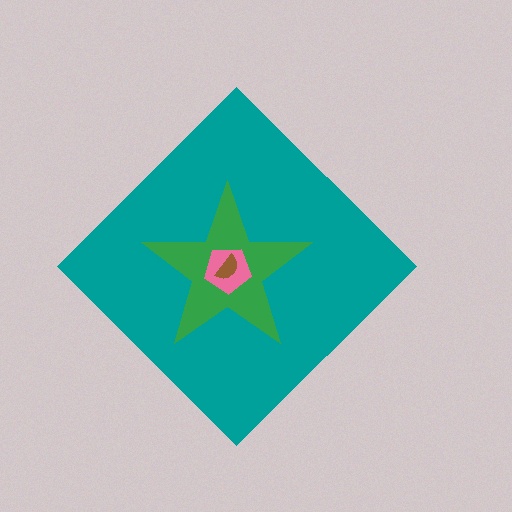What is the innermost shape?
The brown semicircle.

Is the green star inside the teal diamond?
Yes.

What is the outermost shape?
The teal diamond.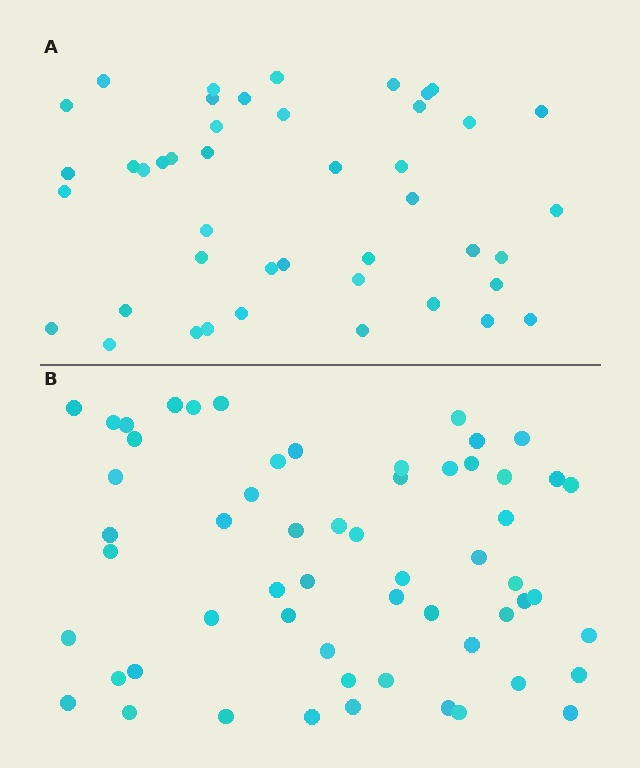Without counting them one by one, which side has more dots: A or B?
Region B (the bottom region) has more dots.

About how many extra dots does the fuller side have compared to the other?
Region B has approximately 15 more dots than region A.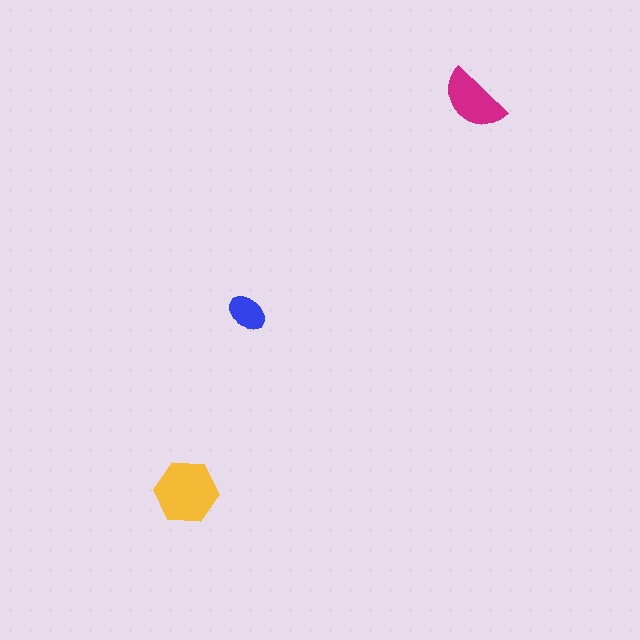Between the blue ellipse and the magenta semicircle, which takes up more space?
The magenta semicircle.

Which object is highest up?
The magenta semicircle is topmost.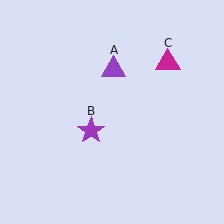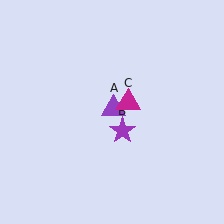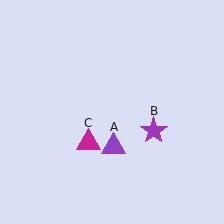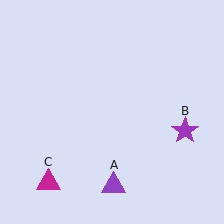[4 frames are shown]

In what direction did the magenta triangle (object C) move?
The magenta triangle (object C) moved down and to the left.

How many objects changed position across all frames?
3 objects changed position: purple triangle (object A), purple star (object B), magenta triangle (object C).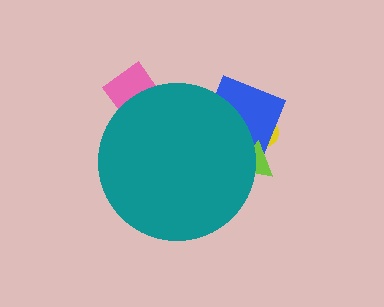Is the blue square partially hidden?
Yes, the blue square is partially hidden behind the teal circle.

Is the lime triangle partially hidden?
Yes, the lime triangle is partially hidden behind the teal circle.